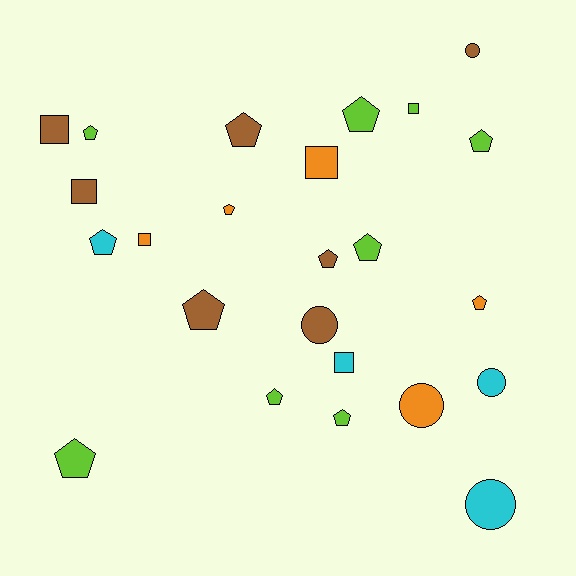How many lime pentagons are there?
There are 7 lime pentagons.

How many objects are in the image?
There are 24 objects.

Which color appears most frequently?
Lime, with 8 objects.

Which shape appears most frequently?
Pentagon, with 13 objects.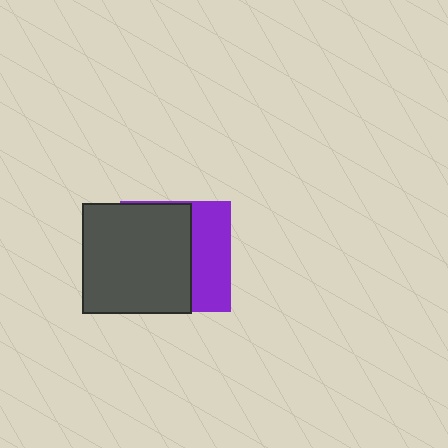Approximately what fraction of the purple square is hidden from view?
Roughly 63% of the purple square is hidden behind the dark gray square.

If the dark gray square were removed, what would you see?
You would see the complete purple square.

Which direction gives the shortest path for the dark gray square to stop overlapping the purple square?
Moving left gives the shortest separation.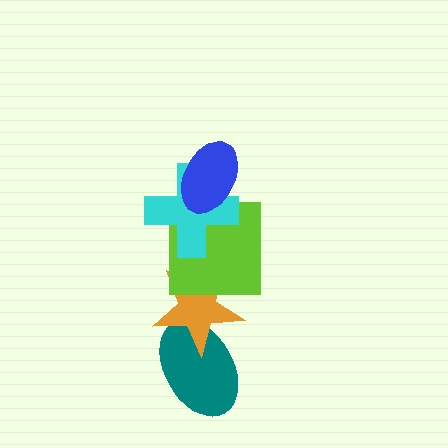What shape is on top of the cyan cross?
The blue ellipse is on top of the cyan cross.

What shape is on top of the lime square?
The cyan cross is on top of the lime square.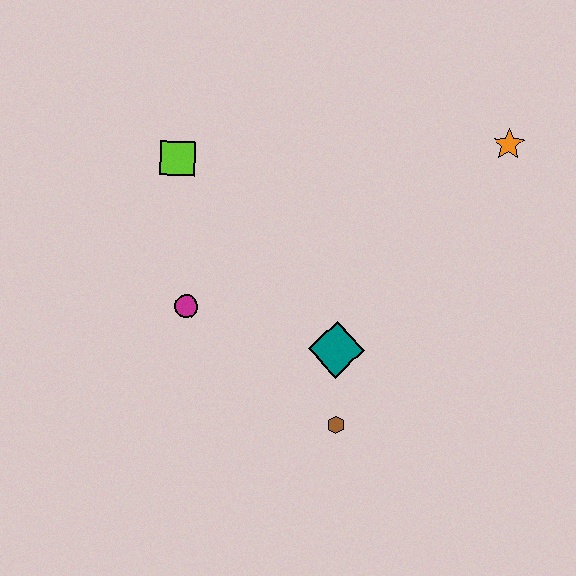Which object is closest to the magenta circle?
The lime square is closest to the magenta circle.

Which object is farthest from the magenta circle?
The orange star is farthest from the magenta circle.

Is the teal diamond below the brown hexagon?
No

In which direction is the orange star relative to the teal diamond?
The orange star is above the teal diamond.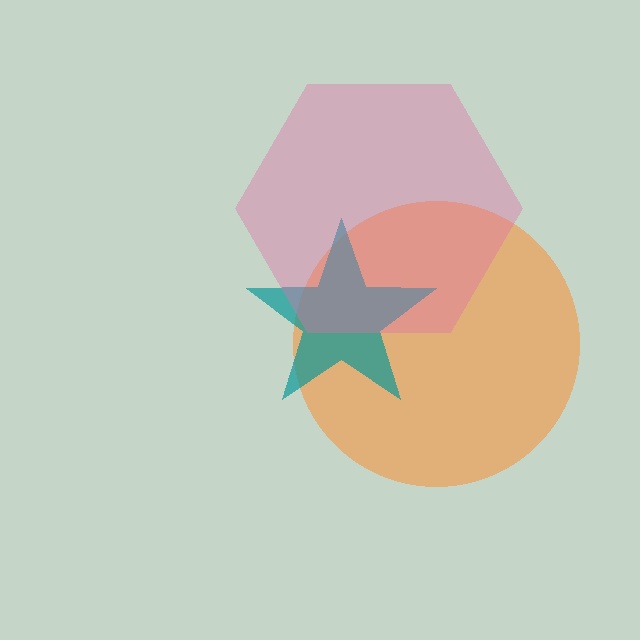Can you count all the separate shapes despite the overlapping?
Yes, there are 3 separate shapes.